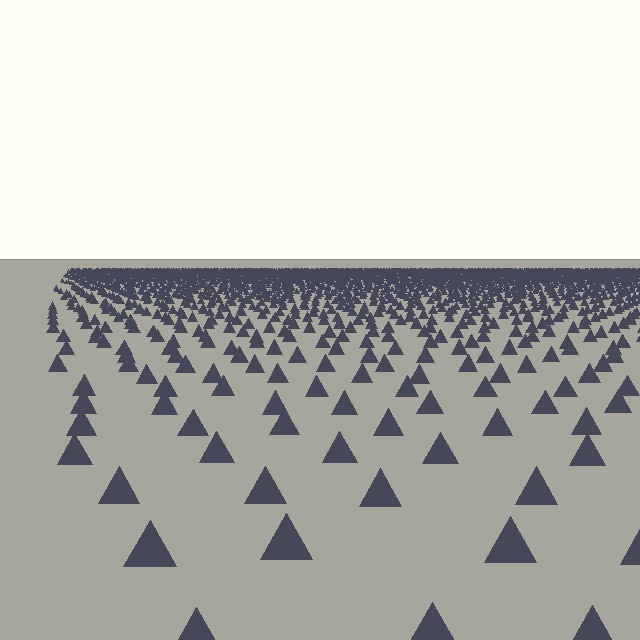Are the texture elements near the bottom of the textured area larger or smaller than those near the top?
Larger. Near the bottom, elements are closer to the viewer and appear at a bigger on-screen size.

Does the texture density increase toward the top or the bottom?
Density increases toward the top.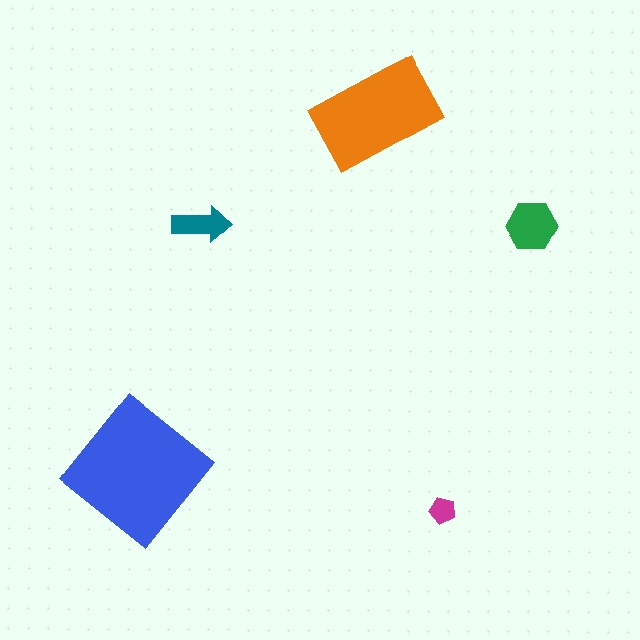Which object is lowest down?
The magenta pentagon is bottommost.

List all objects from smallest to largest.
The magenta pentagon, the teal arrow, the green hexagon, the orange rectangle, the blue diamond.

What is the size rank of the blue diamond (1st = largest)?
1st.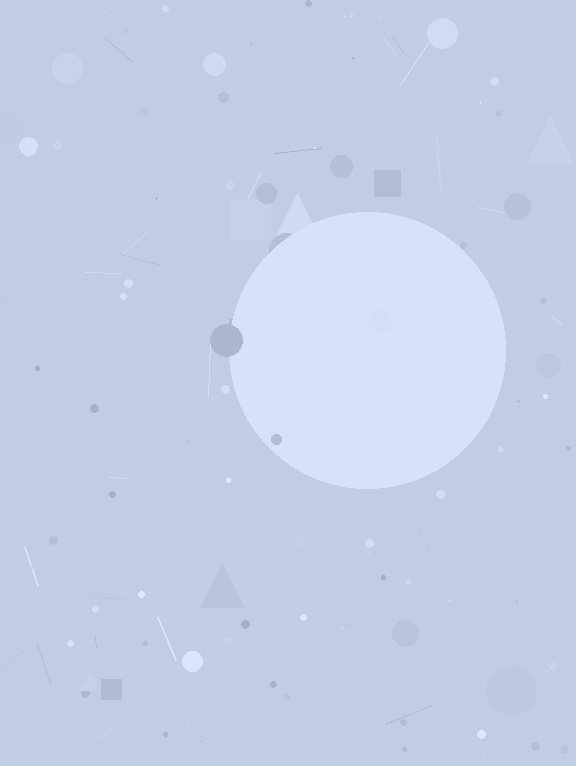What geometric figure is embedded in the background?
A circle is embedded in the background.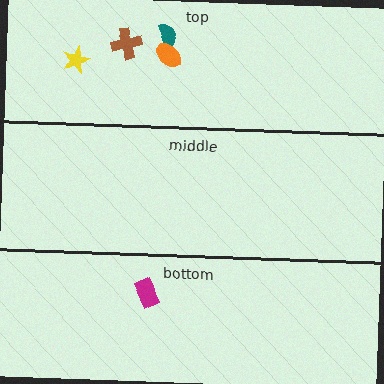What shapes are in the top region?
The teal semicircle, the orange ellipse, the yellow star, the brown cross.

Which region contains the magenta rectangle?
The bottom region.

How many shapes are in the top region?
4.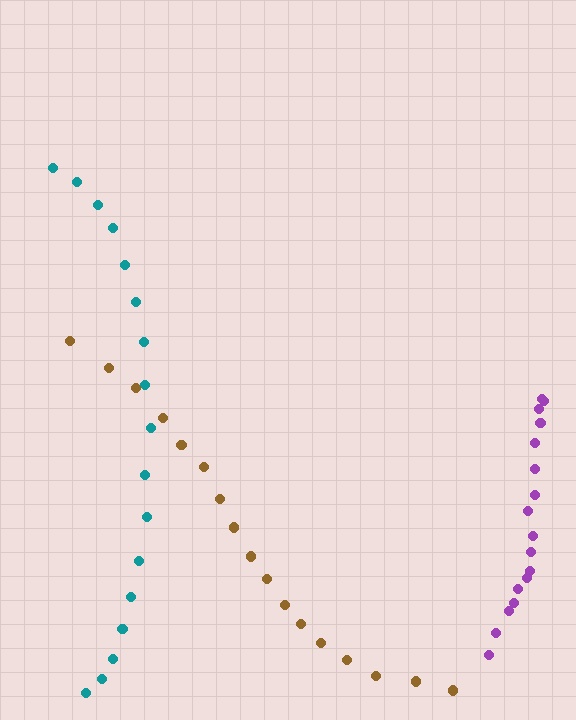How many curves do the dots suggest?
There are 3 distinct paths.